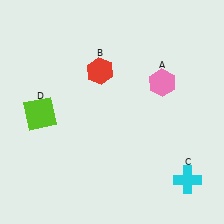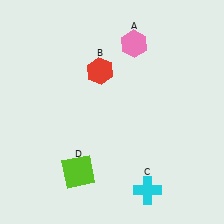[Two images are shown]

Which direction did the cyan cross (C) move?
The cyan cross (C) moved left.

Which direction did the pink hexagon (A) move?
The pink hexagon (A) moved up.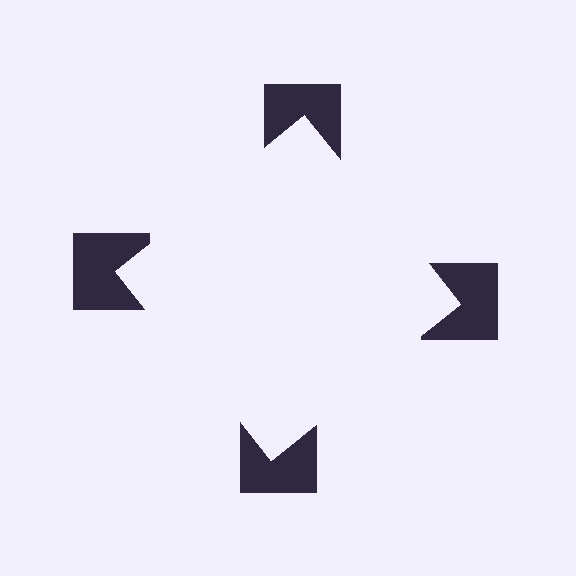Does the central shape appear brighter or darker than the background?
It typically appears slightly brighter than the background, even though no actual brightness change is drawn.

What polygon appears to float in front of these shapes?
An illusory square — its edges are inferred from the aligned wedge cuts in the notched squares, not physically drawn.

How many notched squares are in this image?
There are 4 — one at each vertex of the illusory square.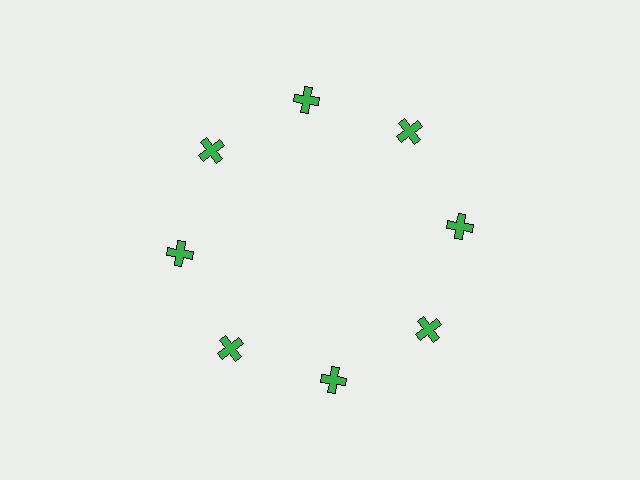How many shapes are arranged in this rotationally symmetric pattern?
There are 8 shapes, arranged in 8 groups of 1.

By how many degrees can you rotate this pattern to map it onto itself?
The pattern maps onto itself every 45 degrees of rotation.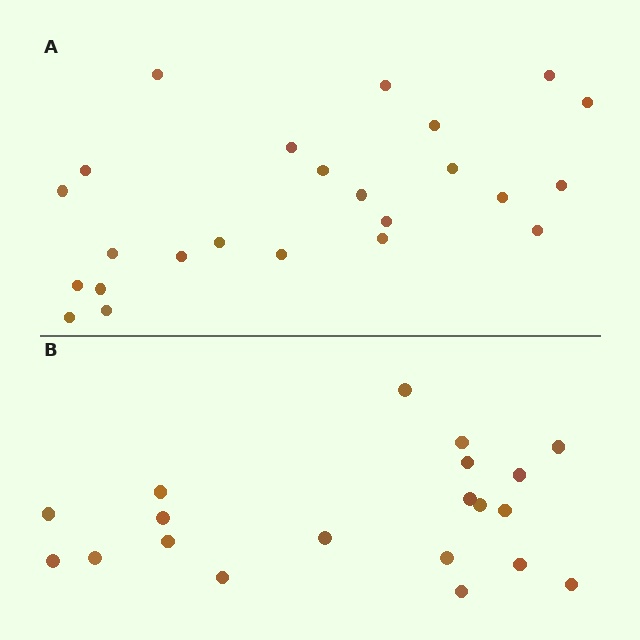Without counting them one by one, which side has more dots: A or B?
Region A (the top region) has more dots.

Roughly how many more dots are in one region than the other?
Region A has about 4 more dots than region B.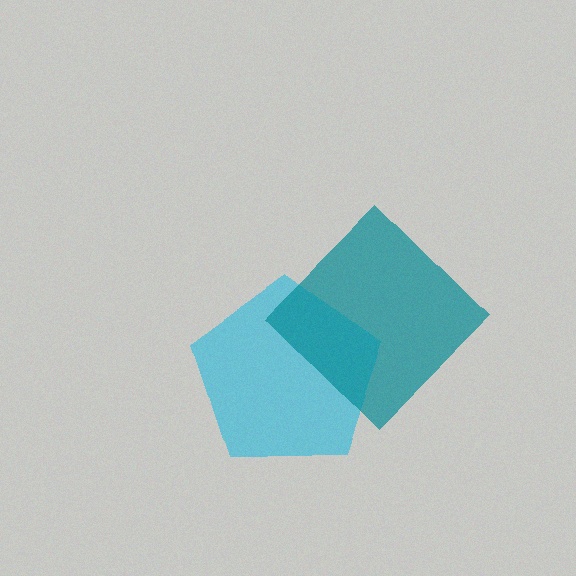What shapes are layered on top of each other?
The layered shapes are: a cyan pentagon, a teal diamond.